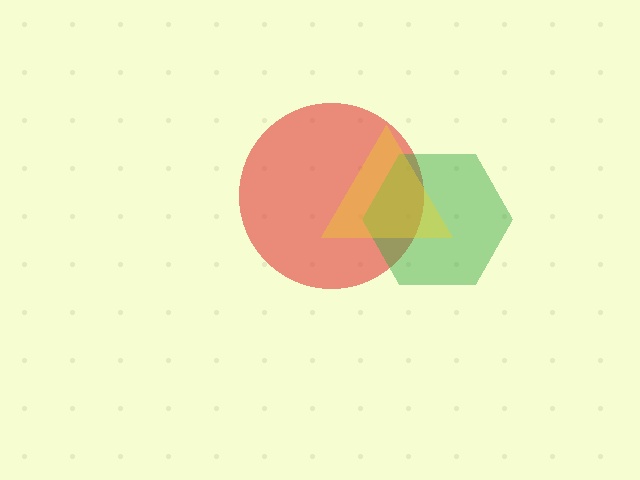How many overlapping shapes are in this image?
There are 3 overlapping shapes in the image.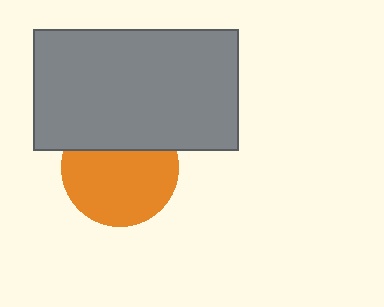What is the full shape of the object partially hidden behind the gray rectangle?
The partially hidden object is an orange circle.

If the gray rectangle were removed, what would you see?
You would see the complete orange circle.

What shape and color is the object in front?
The object in front is a gray rectangle.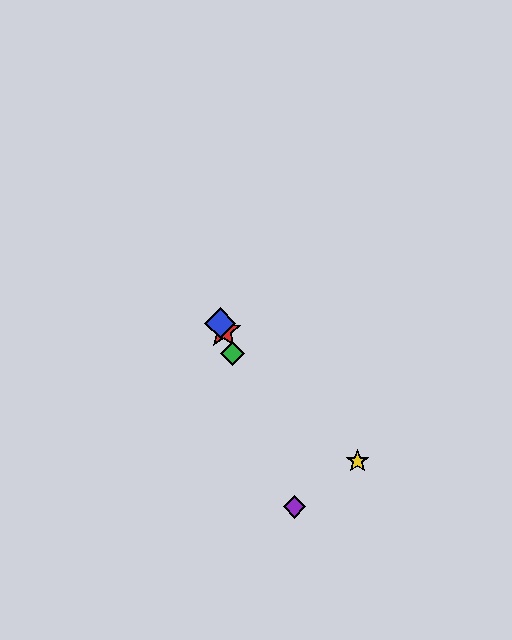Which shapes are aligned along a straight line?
The red star, the blue diamond, the green diamond, the purple diamond are aligned along a straight line.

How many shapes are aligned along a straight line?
4 shapes (the red star, the blue diamond, the green diamond, the purple diamond) are aligned along a straight line.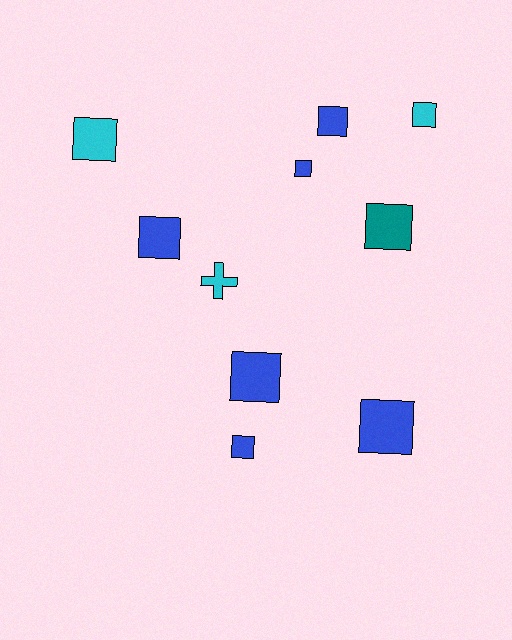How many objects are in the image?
There are 10 objects.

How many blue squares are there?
There are 6 blue squares.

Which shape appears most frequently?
Square, with 9 objects.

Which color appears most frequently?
Blue, with 6 objects.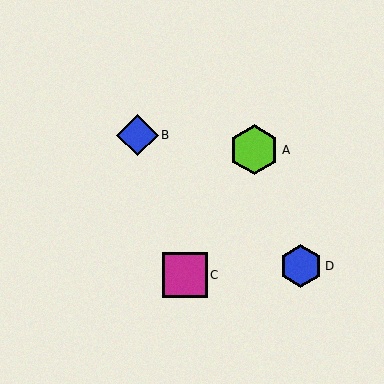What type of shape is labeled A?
Shape A is a lime hexagon.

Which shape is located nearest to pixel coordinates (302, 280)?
The blue hexagon (labeled D) at (301, 266) is nearest to that location.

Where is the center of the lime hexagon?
The center of the lime hexagon is at (254, 150).